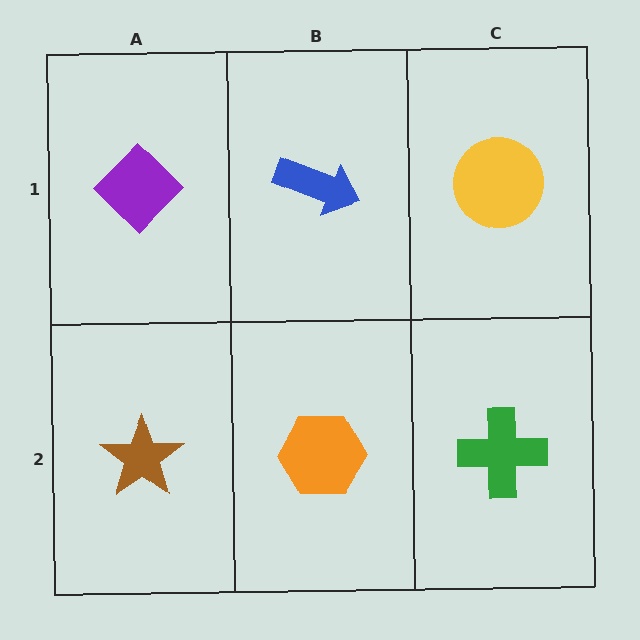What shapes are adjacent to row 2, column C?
A yellow circle (row 1, column C), an orange hexagon (row 2, column B).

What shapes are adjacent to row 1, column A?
A brown star (row 2, column A), a blue arrow (row 1, column B).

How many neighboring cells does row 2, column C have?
2.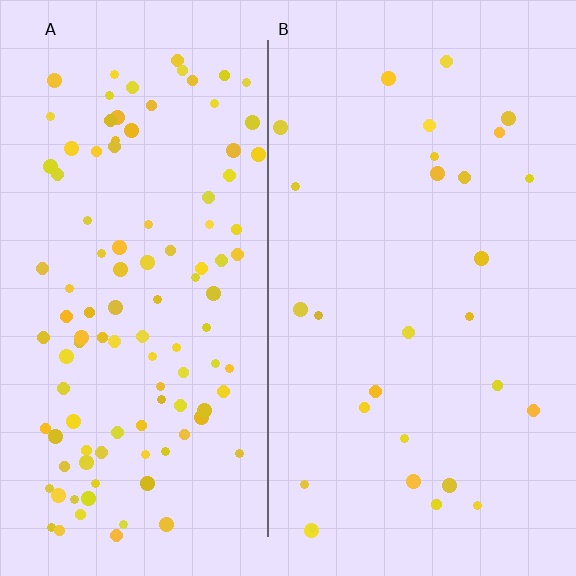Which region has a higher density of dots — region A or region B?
A (the left).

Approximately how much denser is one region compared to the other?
Approximately 3.8× — region A over region B.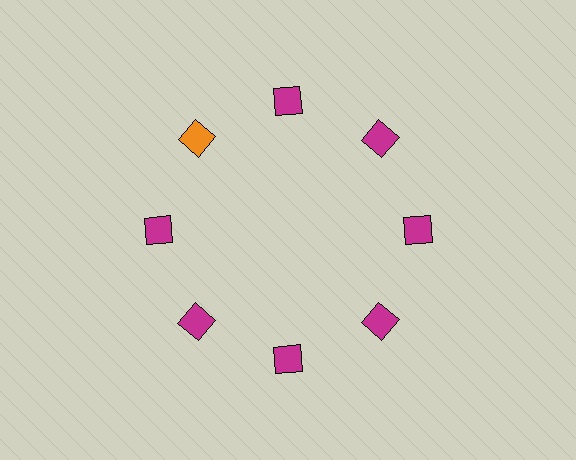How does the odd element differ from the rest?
It has a different color: orange instead of magenta.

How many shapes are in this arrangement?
There are 8 shapes arranged in a ring pattern.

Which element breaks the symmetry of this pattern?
The orange square at roughly the 10 o'clock position breaks the symmetry. All other shapes are magenta squares.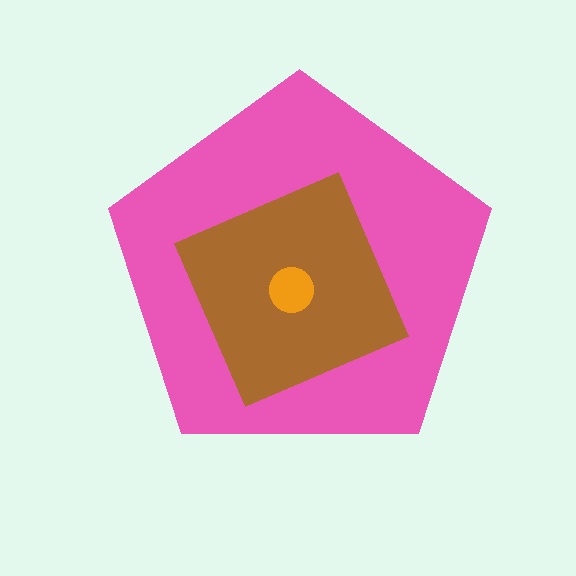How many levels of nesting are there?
3.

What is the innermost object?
The orange circle.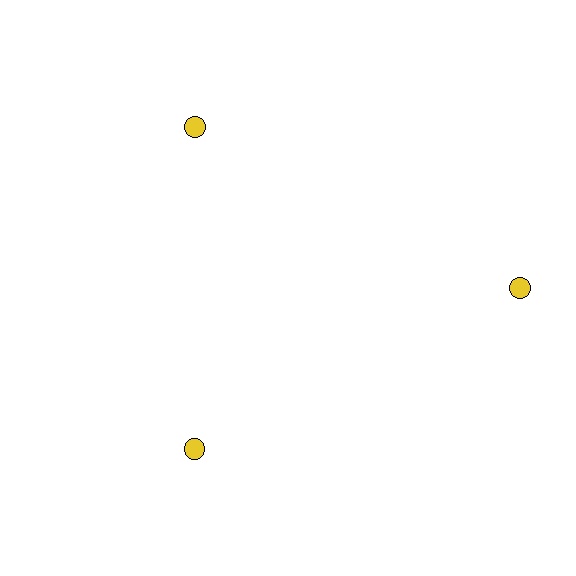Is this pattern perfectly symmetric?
No. The 3 yellow circles are arranged in a ring, but one element near the 3 o'clock position is pushed outward from the center, breaking the 3-fold rotational symmetry.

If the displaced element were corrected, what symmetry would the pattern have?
It would have 3-fold rotational symmetry — the pattern would map onto itself every 120 degrees.